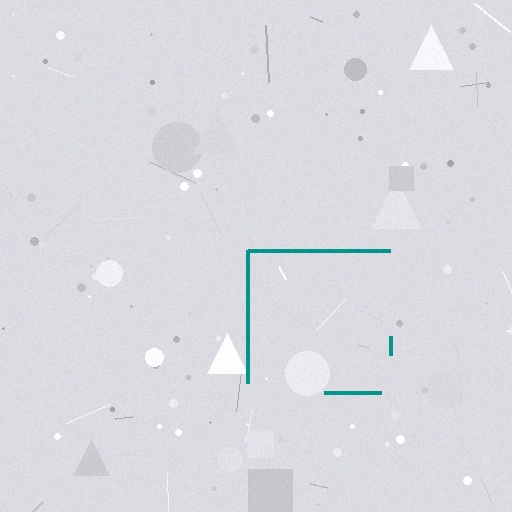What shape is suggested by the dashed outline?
The dashed outline suggests a square.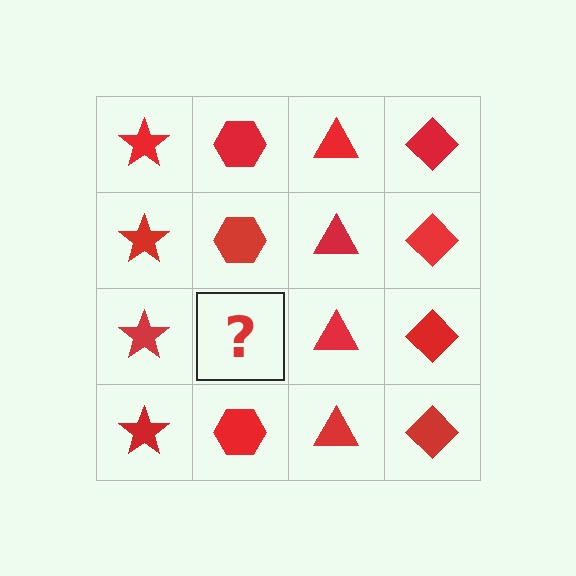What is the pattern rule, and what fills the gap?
The rule is that each column has a consistent shape. The gap should be filled with a red hexagon.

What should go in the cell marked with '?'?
The missing cell should contain a red hexagon.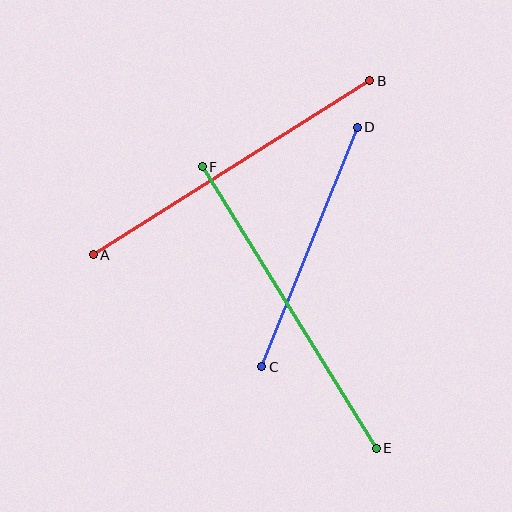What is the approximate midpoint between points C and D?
The midpoint is at approximately (310, 247) pixels.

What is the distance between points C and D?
The distance is approximately 258 pixels.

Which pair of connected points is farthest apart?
Points E and F are farthest apart.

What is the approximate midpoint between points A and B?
The midpoint is at approximately (231, 168) pixels.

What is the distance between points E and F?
The distance is approximately 331 pixels.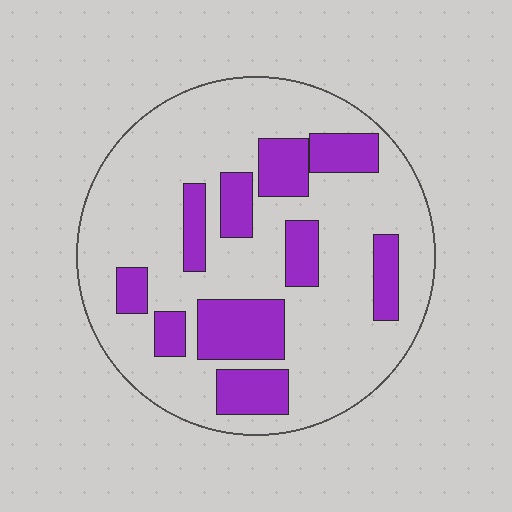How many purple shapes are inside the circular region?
10.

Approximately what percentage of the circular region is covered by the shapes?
Approximately 25%.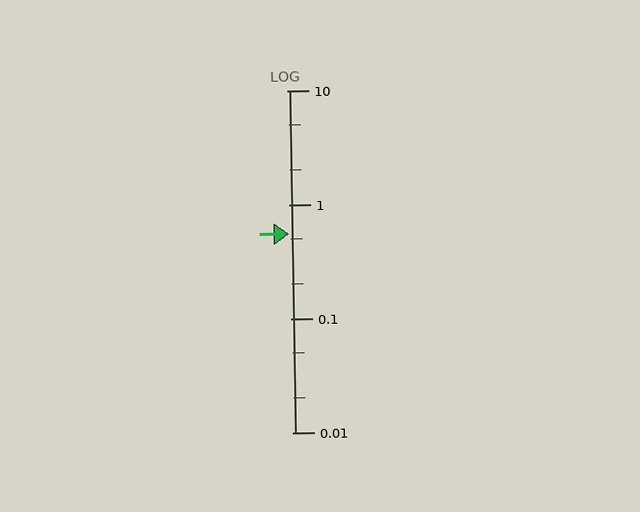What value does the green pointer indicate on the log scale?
The pointer indicates approximately 0.55.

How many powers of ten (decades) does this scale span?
The scale spans 3 decades, from 0.01 to 10.